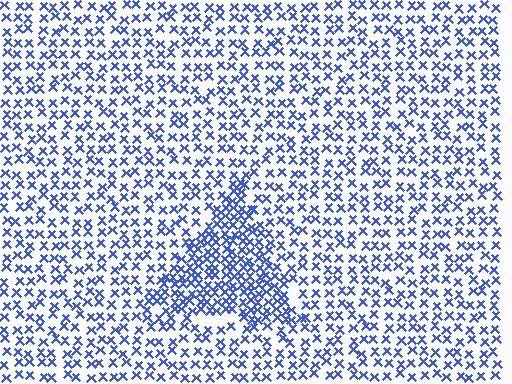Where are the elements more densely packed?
The elements are more densely packed inside the triangle boundary.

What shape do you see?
I see a triangle.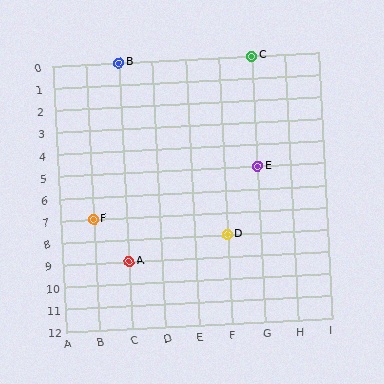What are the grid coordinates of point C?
Point C is at grid coordinates (G, 0).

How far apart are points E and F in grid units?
Points E and F are 5 columns and 2 rows apart (about 5.4 grid units diagonally).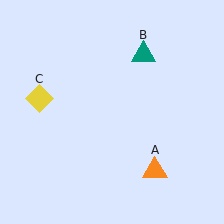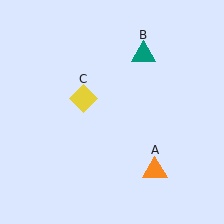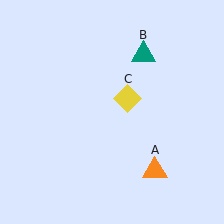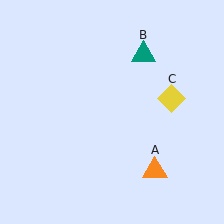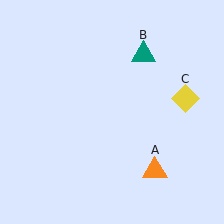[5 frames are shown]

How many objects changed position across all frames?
1 object changed position: yellow diamond (object C).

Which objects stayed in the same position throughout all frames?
Orange triangle (object A) and teal triangle (object B) remained stationary.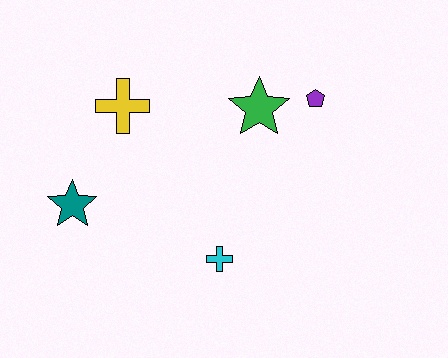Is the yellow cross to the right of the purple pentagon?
No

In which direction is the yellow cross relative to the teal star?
The yellow cross is above the teal star.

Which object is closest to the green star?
The purple pentagon is closest to the green star.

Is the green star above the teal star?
Yes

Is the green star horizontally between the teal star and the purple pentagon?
Yes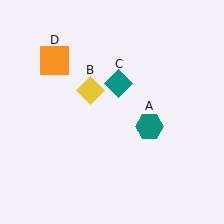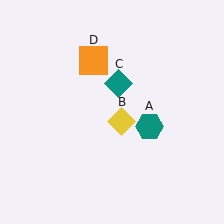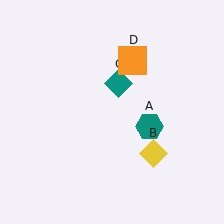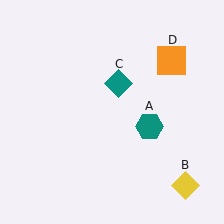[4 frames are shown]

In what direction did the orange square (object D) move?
The orange square (object D) moved right.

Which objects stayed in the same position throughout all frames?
Teal hexagon (object A) and teal diamond (object C) remained stationary.